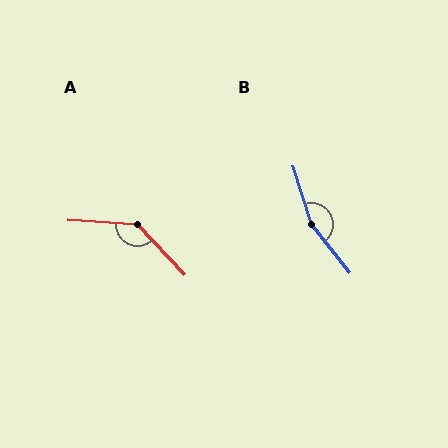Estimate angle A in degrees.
Approximately 137 degrees.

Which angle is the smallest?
A, at approximately 137 degrees.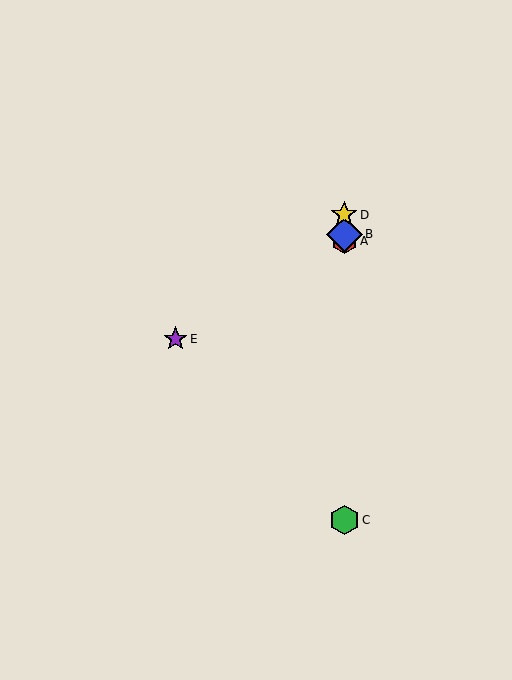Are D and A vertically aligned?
Yes, both are at x≈344.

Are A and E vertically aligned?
No, A is at x≈344 and E is at x≈176.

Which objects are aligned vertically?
Objects A, B, C, D are aligned vertically.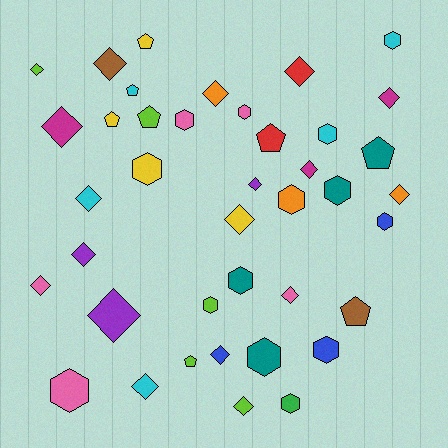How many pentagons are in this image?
There are 8 pentagons.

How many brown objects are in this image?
There are 2 brown objects.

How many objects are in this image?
There are 40 objects.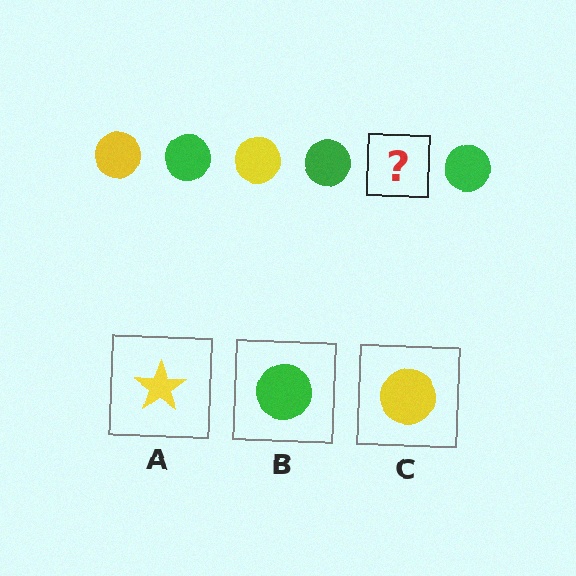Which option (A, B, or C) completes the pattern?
C.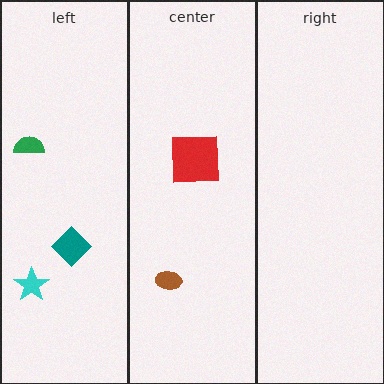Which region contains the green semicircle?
The left region.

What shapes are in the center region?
The brown ellipse, the red square.